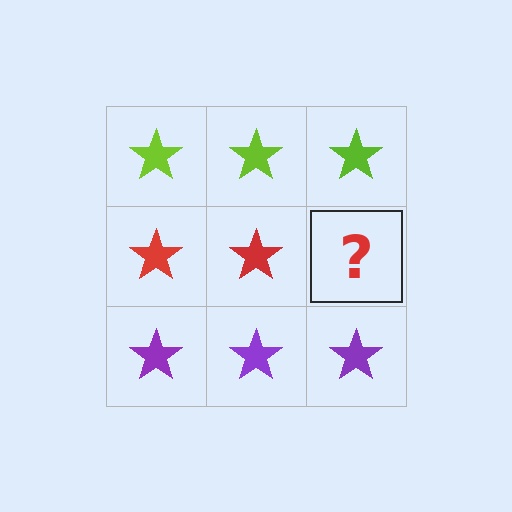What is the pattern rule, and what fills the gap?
The rule is that each row has a consistent color. The gap should be filled with a red star.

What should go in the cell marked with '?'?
The missing cell should contain a red star.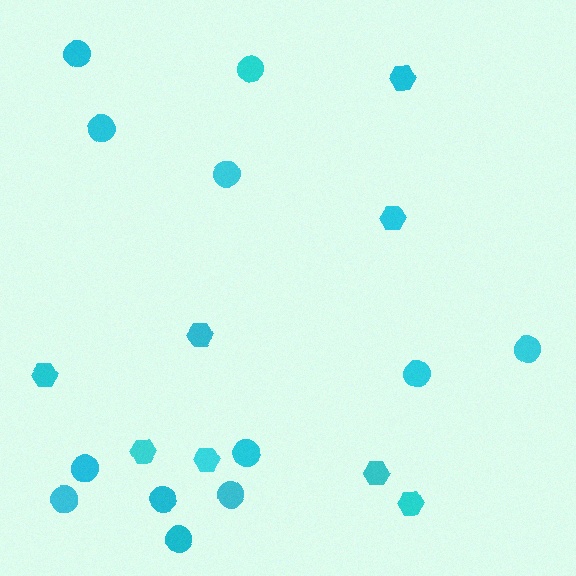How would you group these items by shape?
There are 2 groups: one group of hexagons (8) and one group of circles (12).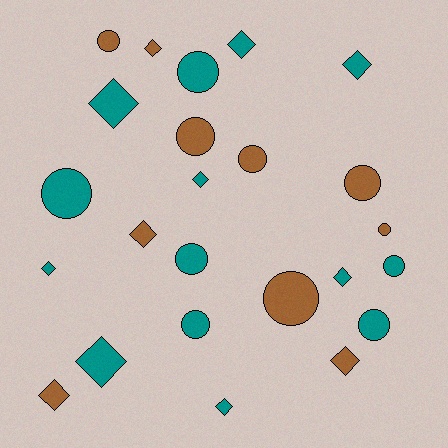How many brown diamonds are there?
There are 4 brown diamonds.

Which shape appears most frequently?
Diamond, with 12 objects.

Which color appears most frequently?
Teal, with 14 objects.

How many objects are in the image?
There are 24 objects.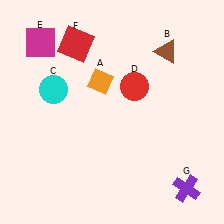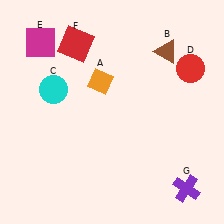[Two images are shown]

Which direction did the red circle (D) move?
The red circle (D) moved right.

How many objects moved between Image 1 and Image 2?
1 object moved between the two images.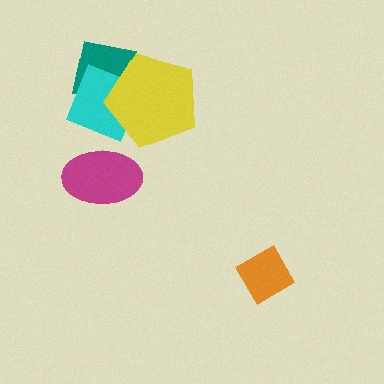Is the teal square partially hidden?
Yes, it is partially covered by another shape.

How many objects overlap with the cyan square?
2 objects overlap with the cyan square.